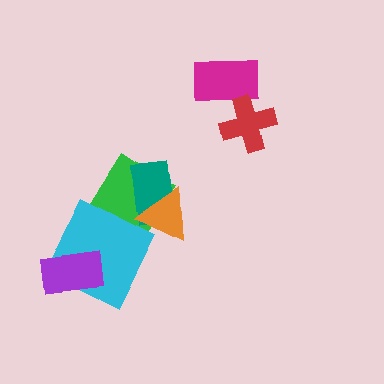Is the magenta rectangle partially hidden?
Yes, it is partially covered by another shape.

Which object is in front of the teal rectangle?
The orange triangle is in front of the teal rectangle.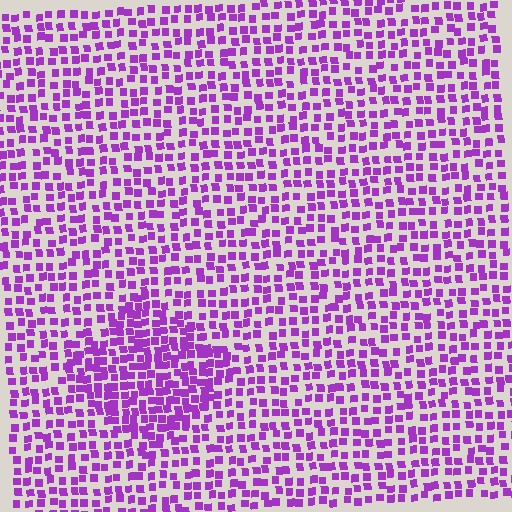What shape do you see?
I see a diamond.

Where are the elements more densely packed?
The elements are more densely packed inside the diamond boundary.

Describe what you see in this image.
The image contains small purple elements arranged at two different densities. A diamond-shaped region is visible where the elements are more densely packed than the surrounding area.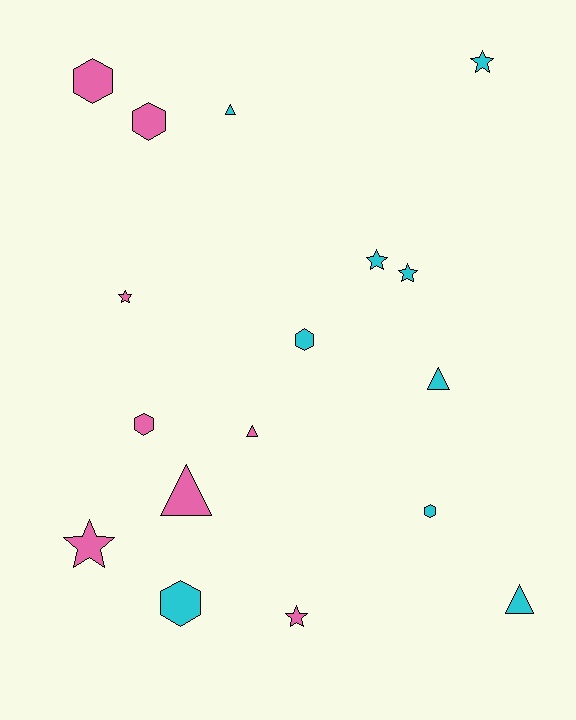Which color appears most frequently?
Cyan, with 9 objects.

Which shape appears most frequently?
Star, with 6 objects.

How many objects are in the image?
There are 17 objects.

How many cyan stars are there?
There are 3 cyan stars.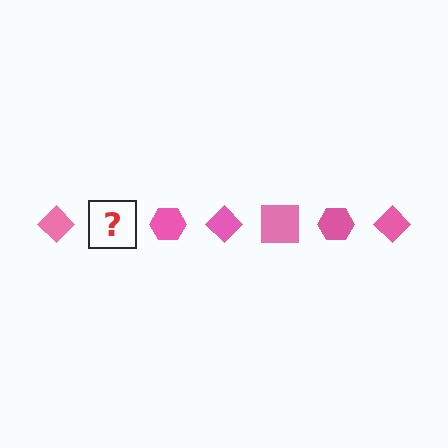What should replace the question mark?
The question mark should be replaced with a pink square.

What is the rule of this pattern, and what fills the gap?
The rule is that the pattern cycles through diamond, square, hexagon shapes in pink. The gap should be filled with a pink square.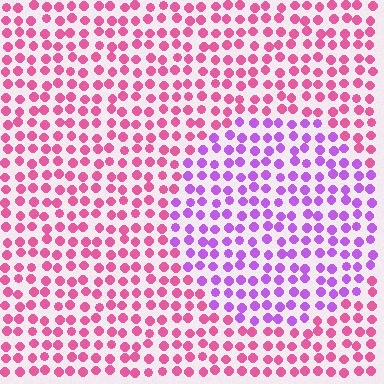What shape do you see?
I see a circle.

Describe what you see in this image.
The image is filled with small pink elements in a uniform arrangement. A circle-shaped region is visible where the elements are tinted to a slightly different hue, forming a subtle color boundary.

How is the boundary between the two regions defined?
The boundary is defined purely by a slight shift in hue (about 47 degrees). Spacing, size, and orientation are identical on both sides.